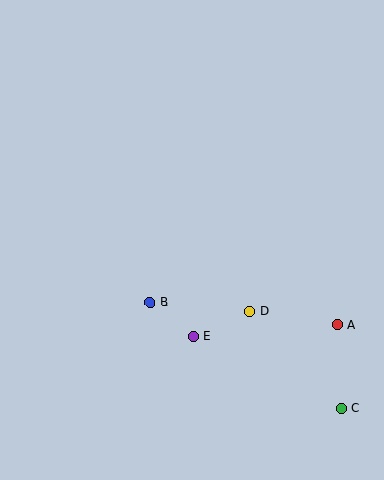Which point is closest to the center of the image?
Point B at (150, 303) is closest to the center.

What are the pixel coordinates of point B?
Point B is at (150, 303).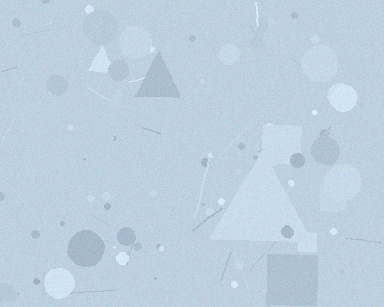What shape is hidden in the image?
A triangle is hidden in the image.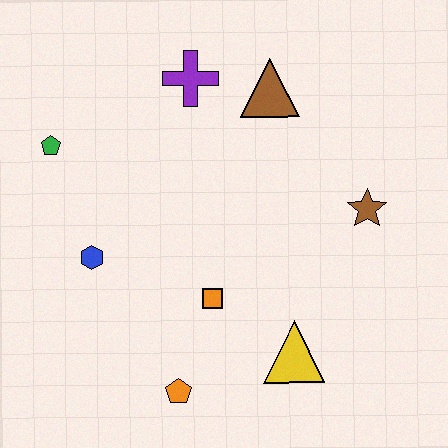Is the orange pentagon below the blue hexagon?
Yes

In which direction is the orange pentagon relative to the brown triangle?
The orange pentagon is below the brown triangle.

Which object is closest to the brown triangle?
The purple cross is closest to the brown triangle.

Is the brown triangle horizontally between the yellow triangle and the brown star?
No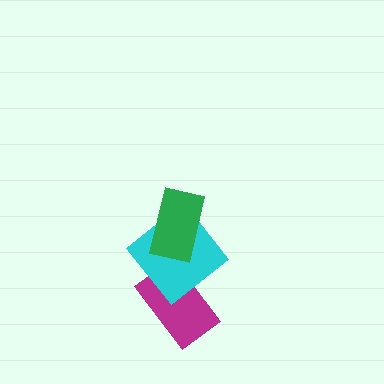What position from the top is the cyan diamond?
The cyan diamond is 2nd from the top.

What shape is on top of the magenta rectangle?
The cyan diamond is on top of the magenta rectangle.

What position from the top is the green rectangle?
The green rectangle is 1st from the top.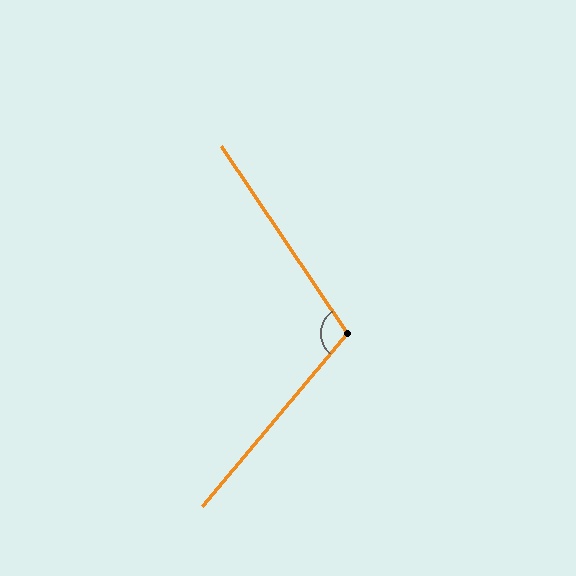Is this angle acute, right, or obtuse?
It is obtuse.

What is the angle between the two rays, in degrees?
Approximately 106 degrees.